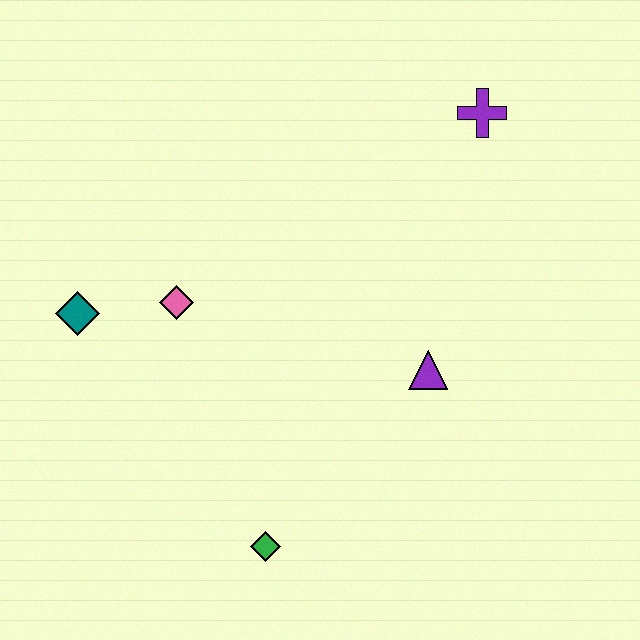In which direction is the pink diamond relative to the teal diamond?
The pink diamond is to the right of the teal diamond.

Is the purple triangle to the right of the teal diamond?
Yes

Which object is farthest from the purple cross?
The green diamond is farthest from the purple cross.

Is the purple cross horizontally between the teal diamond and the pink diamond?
No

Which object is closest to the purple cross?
The purple triangle is closest to the purple cross.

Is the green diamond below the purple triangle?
Yes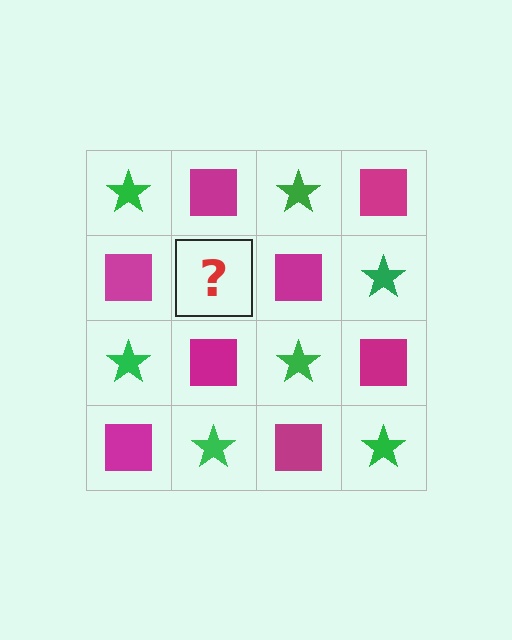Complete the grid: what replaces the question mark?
The question mark should be replaced with a green star.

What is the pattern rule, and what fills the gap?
The rule is that it alternates green star and magenta square in a checkerboard pattern. The gap should be filled with a green star.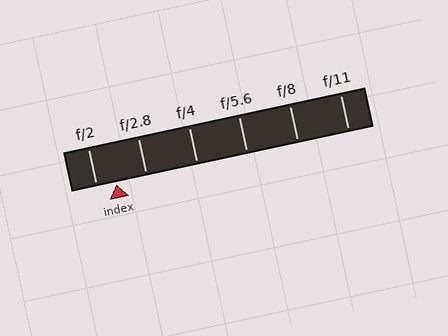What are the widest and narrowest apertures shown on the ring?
The widest aperture shown is f/2 and the narrowest is f/11.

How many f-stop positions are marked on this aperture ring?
There are 6 f-stop positions marked.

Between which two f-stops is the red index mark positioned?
The index mark is between f/2 and f/2.8.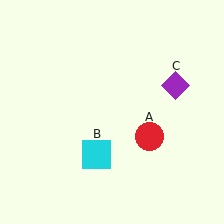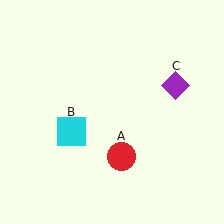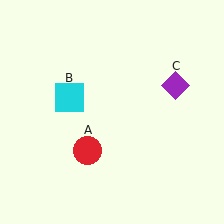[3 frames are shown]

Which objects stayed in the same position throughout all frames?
Purple diamond (object C) remained stationary.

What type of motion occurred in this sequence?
The red circle (object A), cyan square (object B) rotated clockwise around the center of the scene.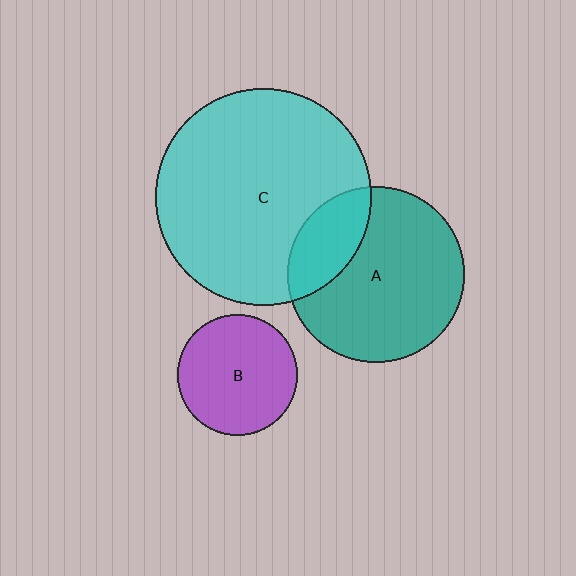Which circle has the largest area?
Circle C (cyan).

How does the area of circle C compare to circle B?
Approximately 3.2 times.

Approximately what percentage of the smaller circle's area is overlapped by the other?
Approximately 25%.